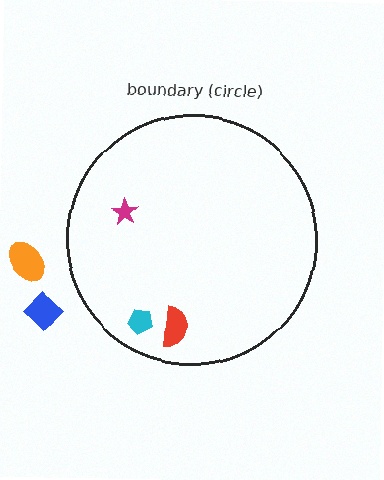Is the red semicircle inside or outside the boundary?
Inside.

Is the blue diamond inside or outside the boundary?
Outside.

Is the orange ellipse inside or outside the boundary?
Outside.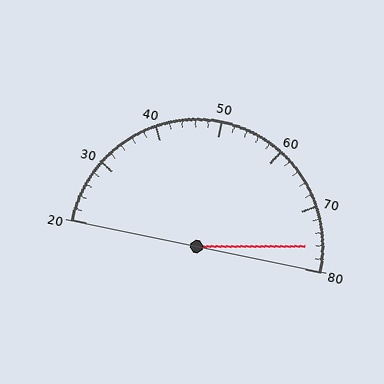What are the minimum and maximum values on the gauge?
The gauge ranges from 20 to 80.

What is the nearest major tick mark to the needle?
The nearest major tick mark is 80.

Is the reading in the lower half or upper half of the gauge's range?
The reading is in the upper half of the range (20 to 80).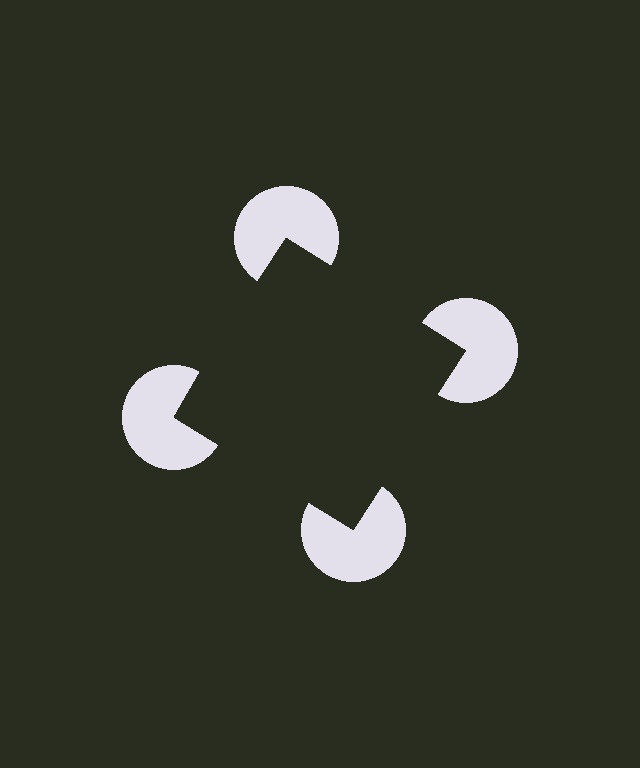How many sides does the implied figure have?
4 sides.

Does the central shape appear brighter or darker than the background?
It typically appears slightly darker than the background, even though no actual brightness change is drawn.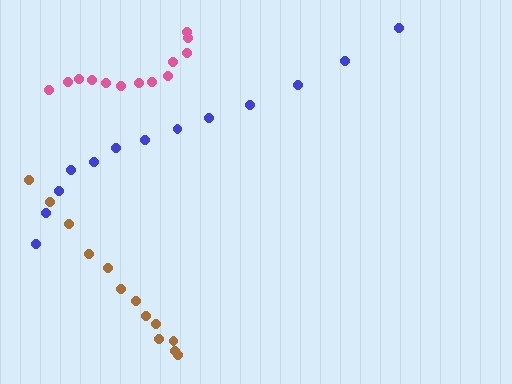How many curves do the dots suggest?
There are 3 distinct paths.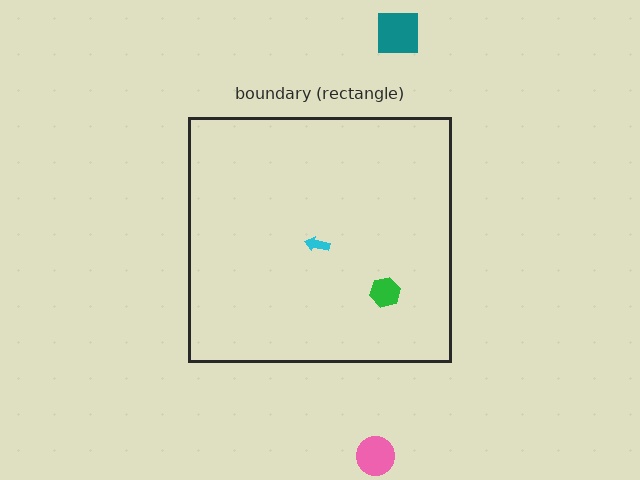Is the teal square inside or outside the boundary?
Outside.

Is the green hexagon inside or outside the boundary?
Inside.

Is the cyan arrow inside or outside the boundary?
Inside.